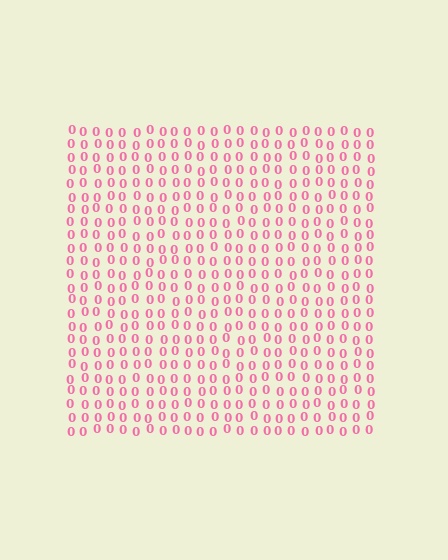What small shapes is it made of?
It is made of small digit 0's.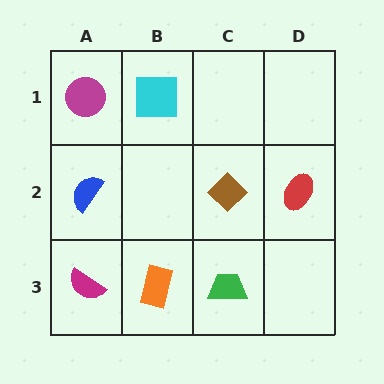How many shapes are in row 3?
3 shapes.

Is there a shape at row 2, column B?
No, that cell is empty.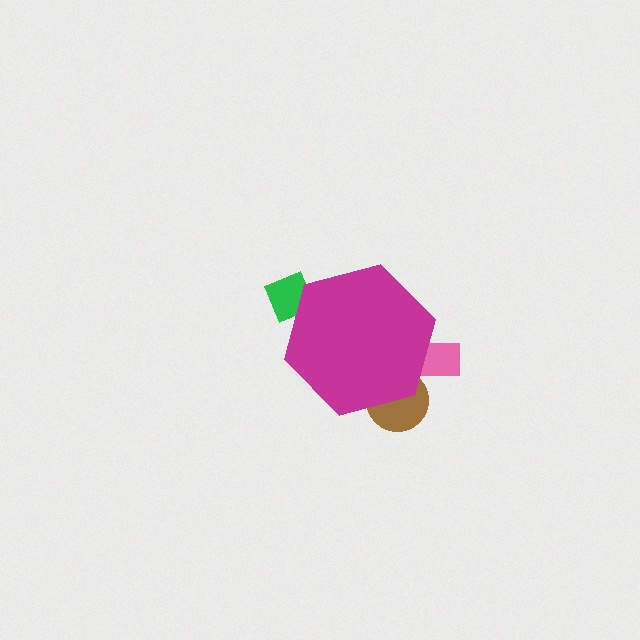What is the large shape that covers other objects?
A magenta hexagon.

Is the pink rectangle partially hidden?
Yes, the pink rectangle is partially hidden behind the magenta hexagon.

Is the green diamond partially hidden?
Yes, the green diamond is partially hidden behind the magenta hexagon.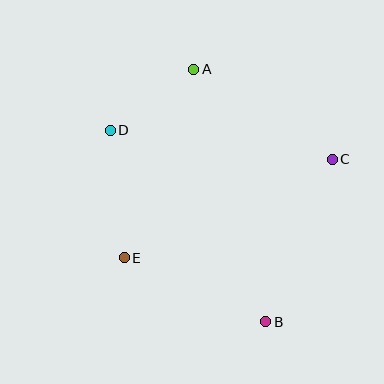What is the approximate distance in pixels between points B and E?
The distance between B and E is approximately 155 pixels.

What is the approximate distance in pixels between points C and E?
The distance between C and E is approximately 230 pixels.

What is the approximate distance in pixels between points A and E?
The distance between A and E is approximately 201 pixels.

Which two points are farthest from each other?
Points A and B are farthest from each other.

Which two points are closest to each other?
Points A and D are closest to each other.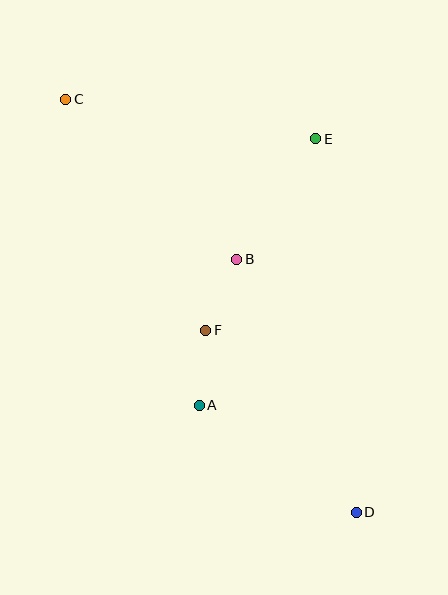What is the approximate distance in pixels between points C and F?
The distance between C and F is approximately 270 pixels.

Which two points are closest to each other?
Points A and F are closest to each other.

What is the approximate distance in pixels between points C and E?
The distance between C and E is approximately 253 pixels.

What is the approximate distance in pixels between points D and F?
The distance between D and F is approximately 236 pixels.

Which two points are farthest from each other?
Points C and D are farthest from each other.